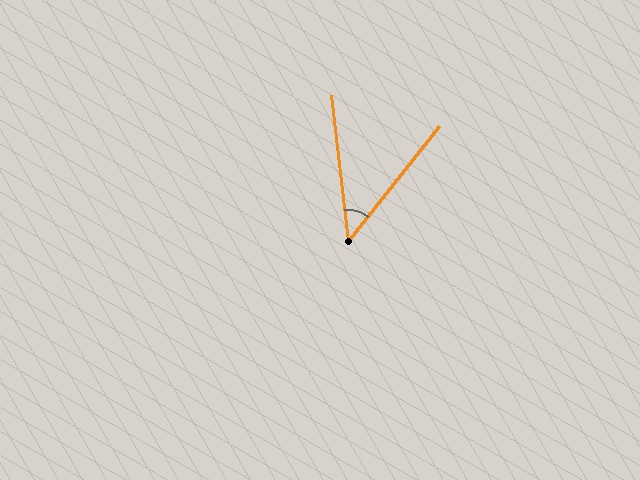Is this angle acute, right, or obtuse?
It is acute.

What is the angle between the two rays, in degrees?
Approximately 45 degrees.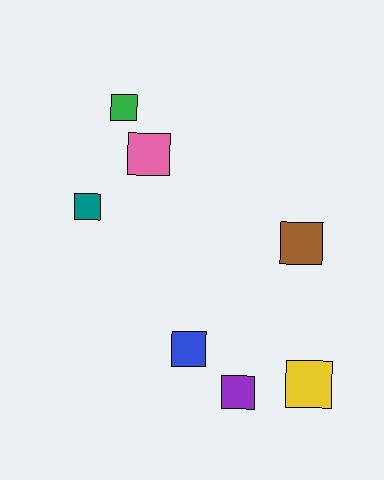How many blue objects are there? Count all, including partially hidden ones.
There is 1 blue object.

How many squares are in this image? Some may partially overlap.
There are 7 squares.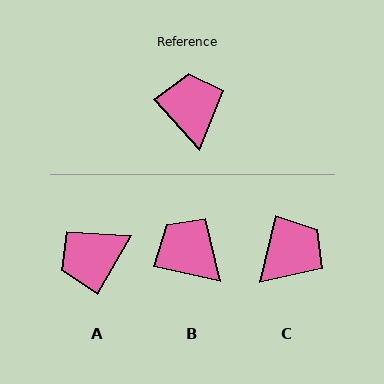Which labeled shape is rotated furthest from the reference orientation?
A, about 108 degrees away.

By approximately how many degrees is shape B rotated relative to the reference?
Approximately 35 degrees counter-clockwise.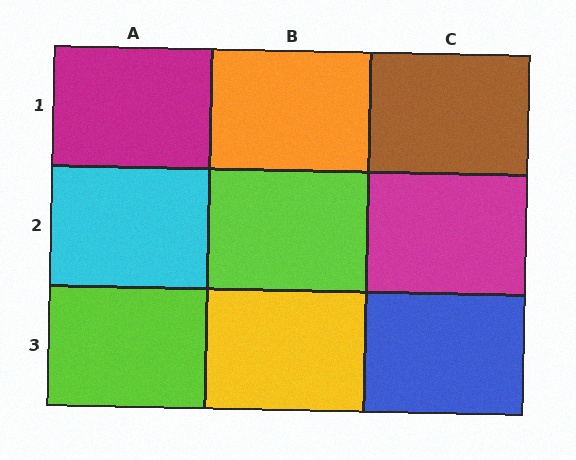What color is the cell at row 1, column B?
Orange.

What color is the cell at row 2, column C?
Magenta.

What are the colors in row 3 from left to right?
Lime, yellow, blue.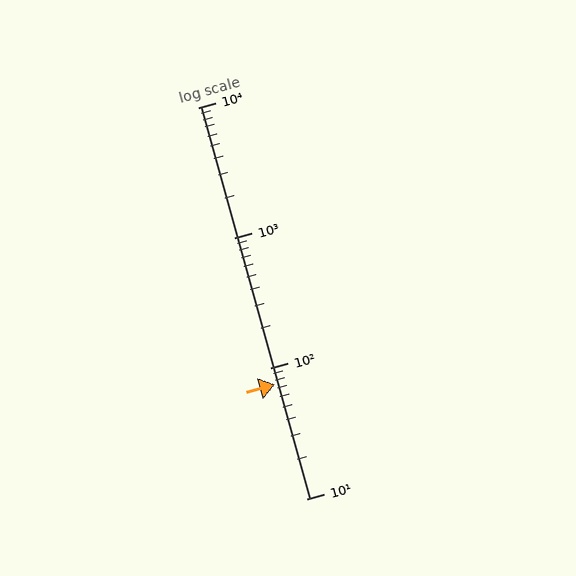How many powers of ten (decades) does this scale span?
The scale spans 3 decades, from 10 to 10000.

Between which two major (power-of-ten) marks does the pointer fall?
The pointer is between 10 and 100.